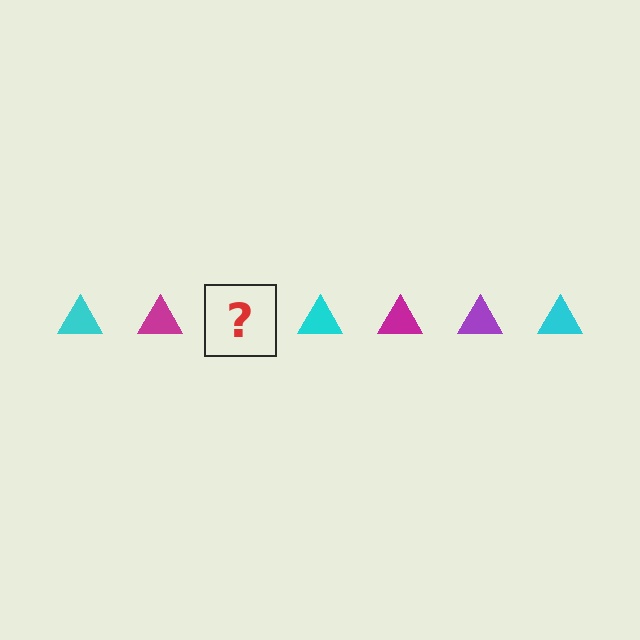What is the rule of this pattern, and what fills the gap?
The rule is that the pattern cycles through cyan, magenta, purple triangles. The gap should be filled with a purple triangle.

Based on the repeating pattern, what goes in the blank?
The blank should be a purple triangle.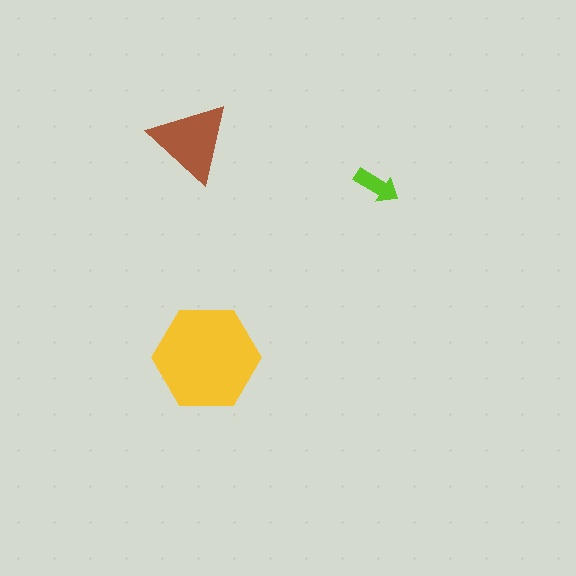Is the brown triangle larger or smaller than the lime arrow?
Larger.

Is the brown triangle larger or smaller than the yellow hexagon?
Smaller.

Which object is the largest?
The yellow hexagon.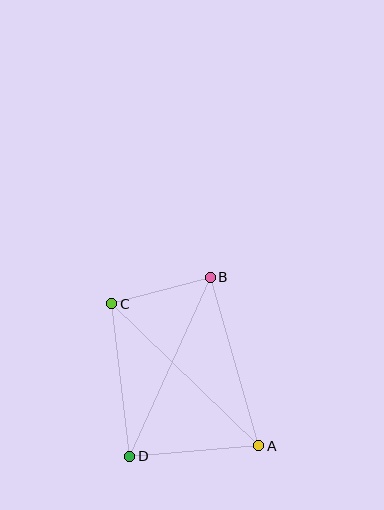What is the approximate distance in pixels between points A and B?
The distance between A and B is approximately 176 pixels.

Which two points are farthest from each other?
Points A and C are farthest from each other.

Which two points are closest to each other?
Points B and C are closest to each other.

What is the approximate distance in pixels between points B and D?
The distance between B and D is approximately 196 pixels.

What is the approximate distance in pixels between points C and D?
The distance between C and D is approximately 154 pixels.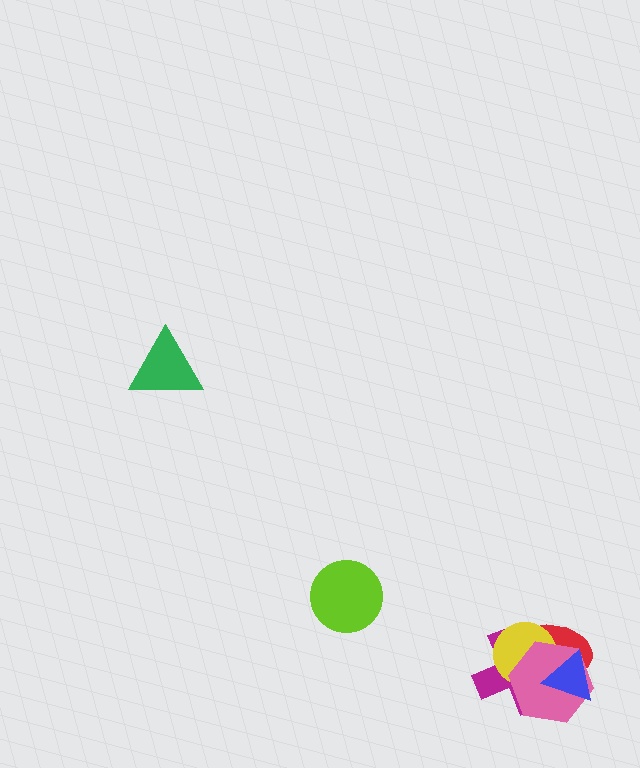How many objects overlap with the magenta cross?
4 objects overlap with the magenta cross.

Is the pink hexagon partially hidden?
Yes, it is partially covered by another shape.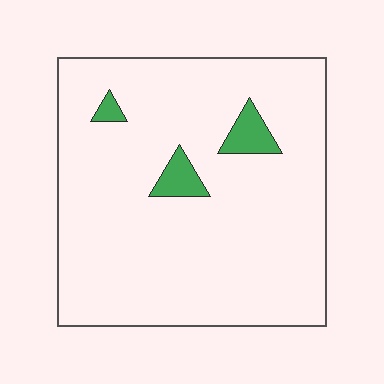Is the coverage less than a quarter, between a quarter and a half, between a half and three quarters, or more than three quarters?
Less than a quarter.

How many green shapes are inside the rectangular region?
3.